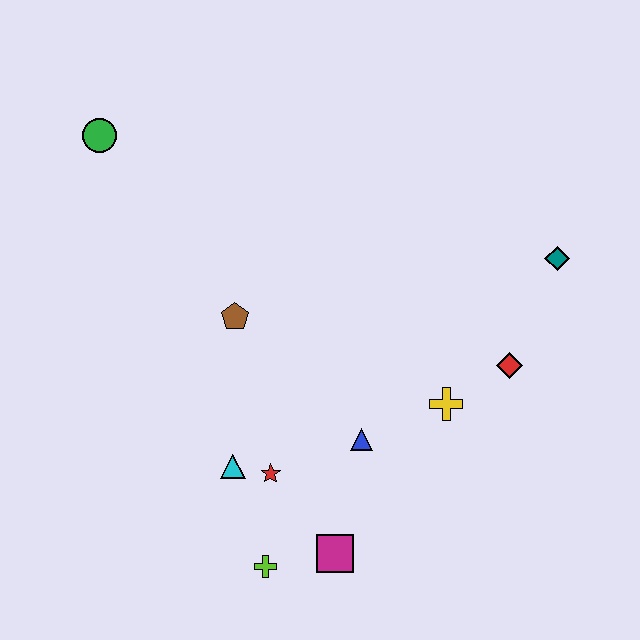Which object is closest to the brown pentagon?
The cyan triangle is closest to the brown pentagon.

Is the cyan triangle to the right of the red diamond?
No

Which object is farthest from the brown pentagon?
The teal diamond is farthest from the brown pentagon.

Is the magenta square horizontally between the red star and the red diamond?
Yes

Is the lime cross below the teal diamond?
Yes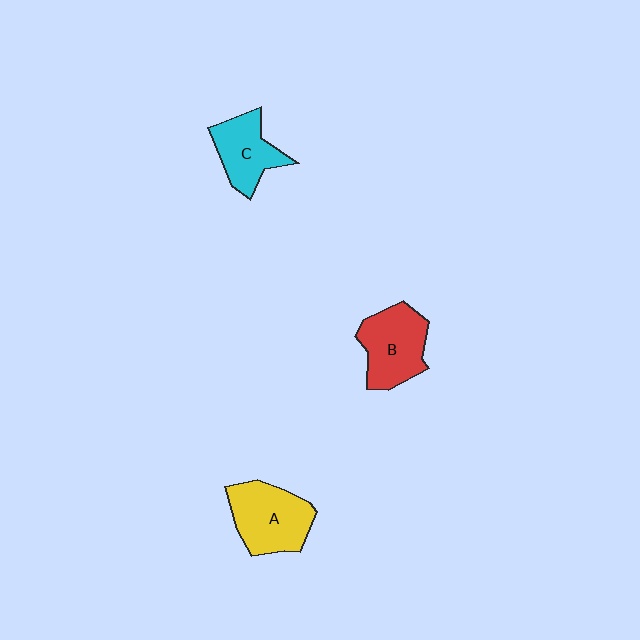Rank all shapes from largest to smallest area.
From largest to smallest: A (yellow), B (red), C (cyan).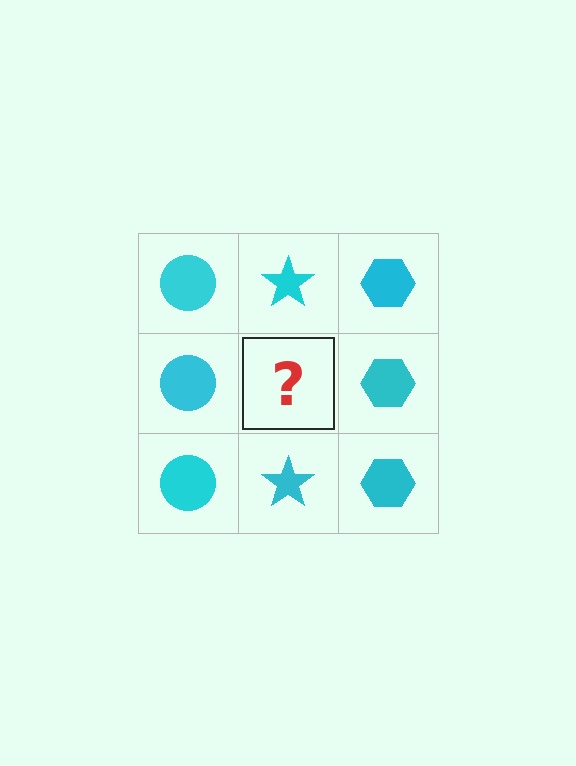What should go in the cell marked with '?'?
The missing cell should contain a cyan star.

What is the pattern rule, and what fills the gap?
The rule is that each column has a consistent shape. The gap should be filled with a cyan star.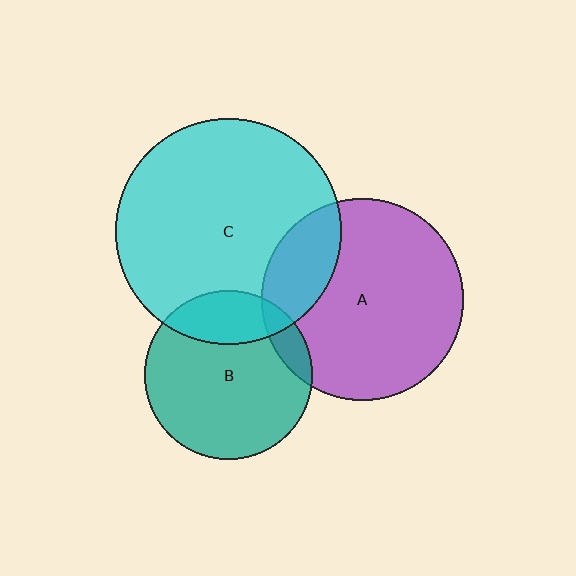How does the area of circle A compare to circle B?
Approximately 1.4 times.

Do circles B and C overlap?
Yes.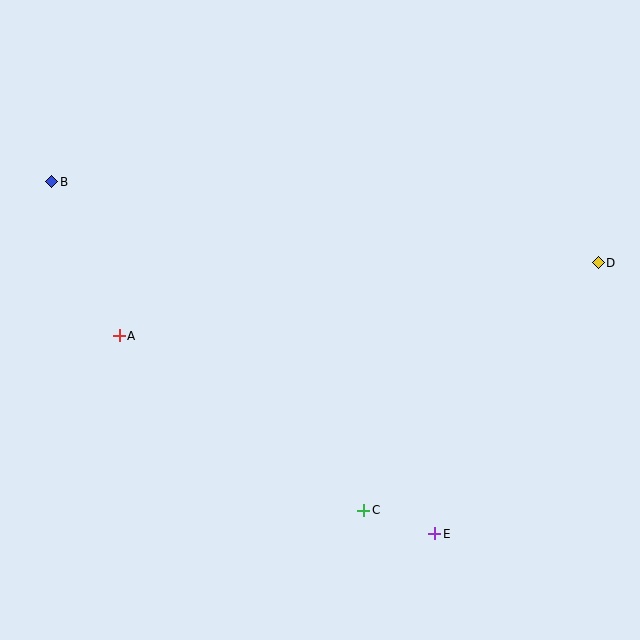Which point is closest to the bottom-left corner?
Point A is closest to the bottom-left corner.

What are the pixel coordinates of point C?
Point C is at (364, 510).